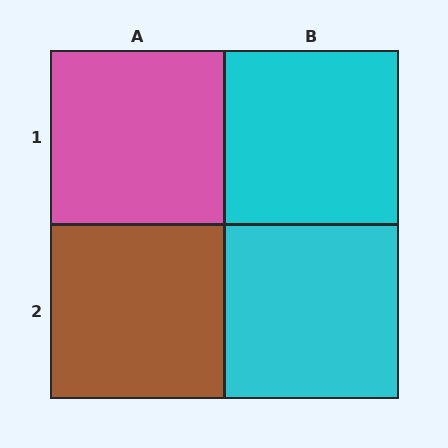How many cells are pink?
1 cell is pink.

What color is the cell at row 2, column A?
Brown.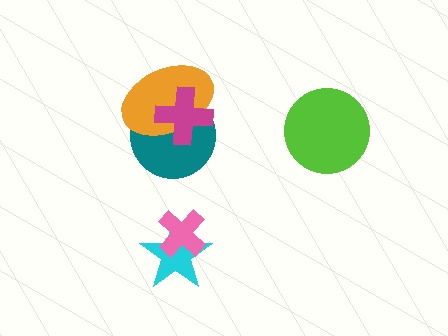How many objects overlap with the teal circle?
2 objects overlap with the teal circle.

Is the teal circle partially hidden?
Yes, it is partially covered by another shape.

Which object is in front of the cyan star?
The pink cross is in front of the cyan star.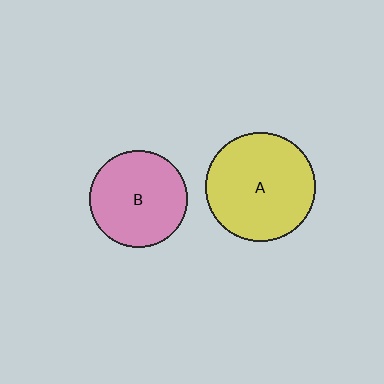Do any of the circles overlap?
No, none of the circles overlap.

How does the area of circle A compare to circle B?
Approximately 1.3 times.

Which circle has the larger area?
Circle A (yellow).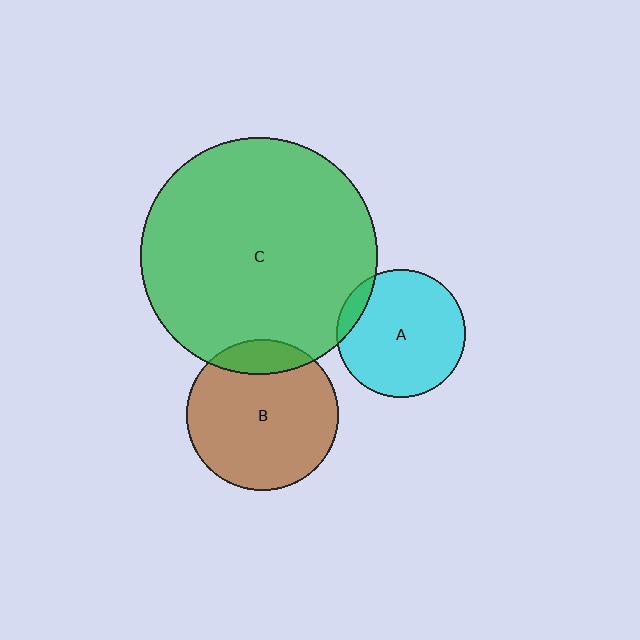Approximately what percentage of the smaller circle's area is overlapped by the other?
Approximately 15%.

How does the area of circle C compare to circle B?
Approximately 2.5 times.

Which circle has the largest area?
Circle C (green).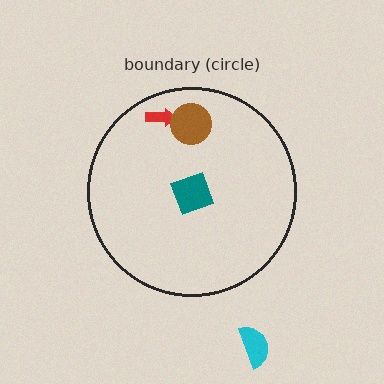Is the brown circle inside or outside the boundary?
Inside.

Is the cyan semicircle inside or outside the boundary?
Outside.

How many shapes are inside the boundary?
3 inside, 1 outside.